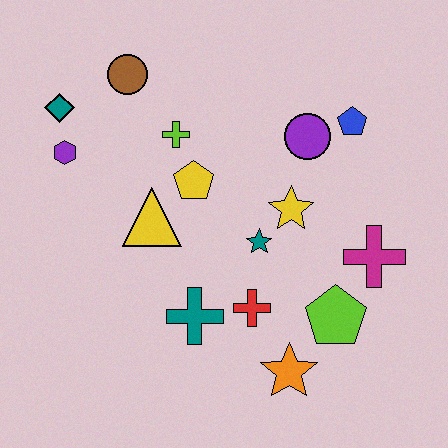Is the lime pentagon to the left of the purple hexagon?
No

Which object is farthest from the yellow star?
The teal diamond is farthest from the yellow star.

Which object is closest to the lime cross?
The yellow pentagon is closest to the lime cross.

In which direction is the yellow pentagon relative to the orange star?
The yellow pentagon is above the orange star.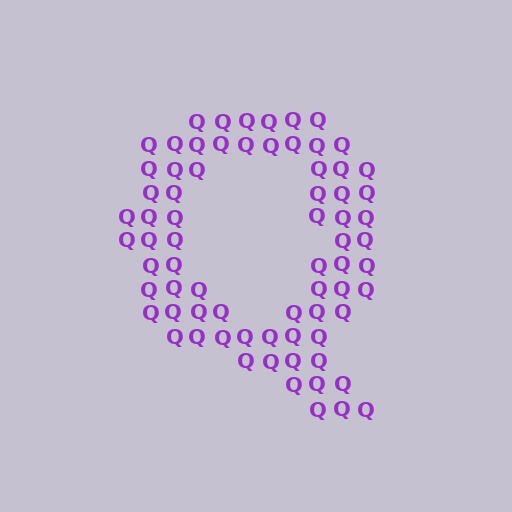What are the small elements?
The small elements are letter Q's.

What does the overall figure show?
The overall figure shows the letter Q.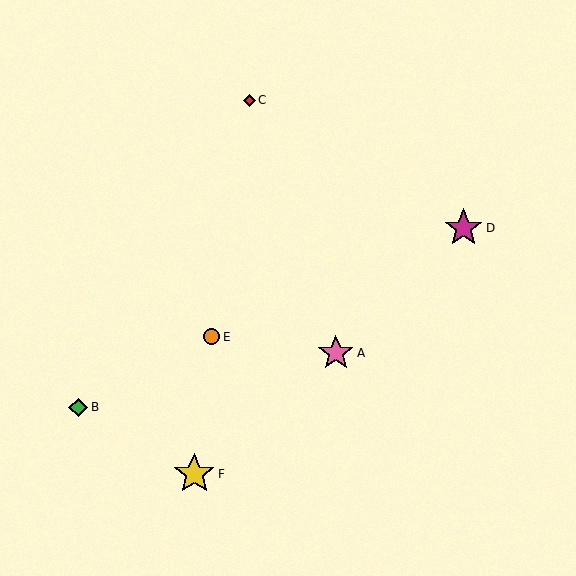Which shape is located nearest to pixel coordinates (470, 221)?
The magenta star (labeled D) at (464, 228) is nearest to that location.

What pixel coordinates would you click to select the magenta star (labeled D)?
Click at (464, 228) to select the magenta star D.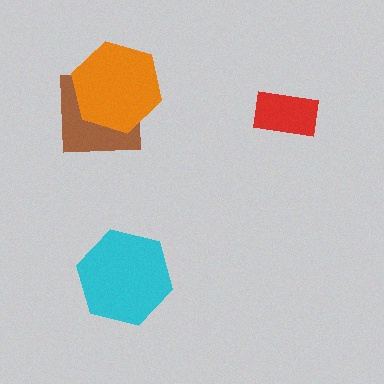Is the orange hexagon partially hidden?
No, no other shape covers it.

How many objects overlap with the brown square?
1 object overlaps with the brown square.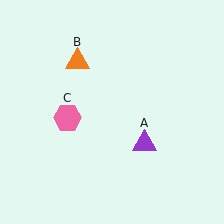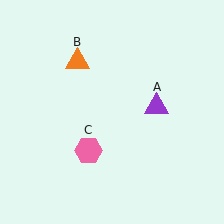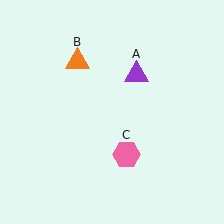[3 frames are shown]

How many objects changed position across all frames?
2 objects changed position: purple triangle (object A), pink hexagon (object C).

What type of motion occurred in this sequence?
The purple triangle (object A), pink hexagon (object C) rotated counterclockwise around the center of the scene.